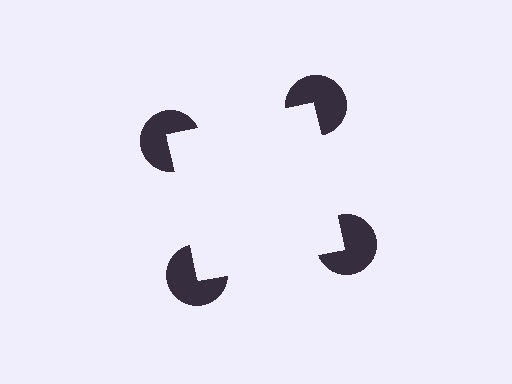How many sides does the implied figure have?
4 sides.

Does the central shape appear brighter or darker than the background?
It typically appears slightly brighter than the background, even though no actual brightness change is drawn.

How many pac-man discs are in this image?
There are 4 — one at each vertex of the illusory square.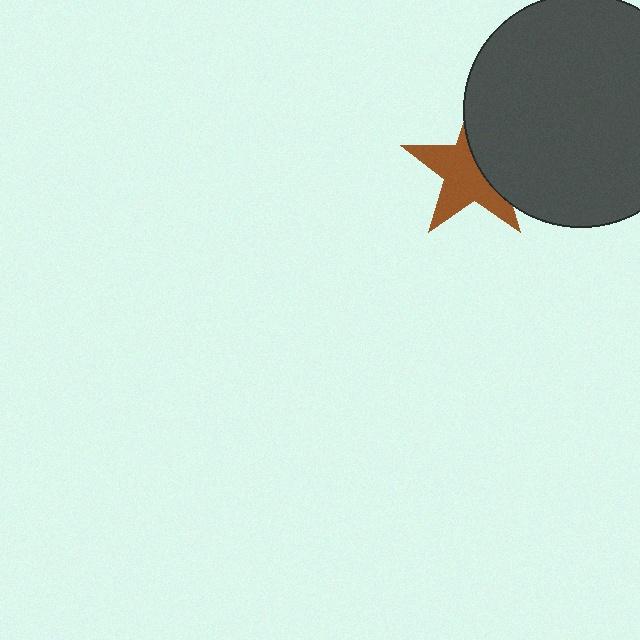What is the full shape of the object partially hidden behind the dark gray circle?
The partially hidden object is a brown star.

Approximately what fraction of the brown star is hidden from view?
Roughly 41% of the brown star is hidden behind the dark gray circle.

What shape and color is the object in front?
The object in front is a dark gray circle.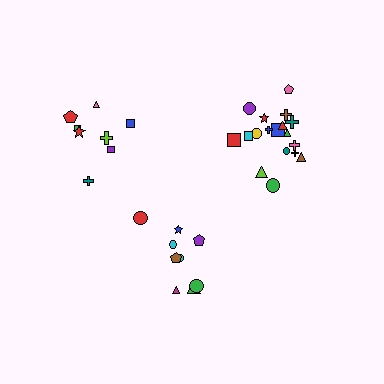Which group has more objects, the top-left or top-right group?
The top-right group.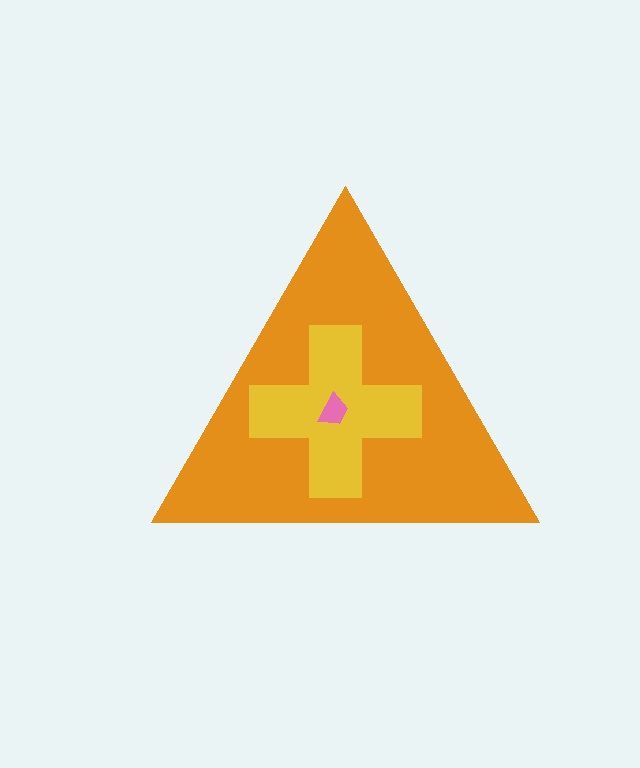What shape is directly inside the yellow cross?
The pink trapezoid.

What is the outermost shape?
The orange triangle.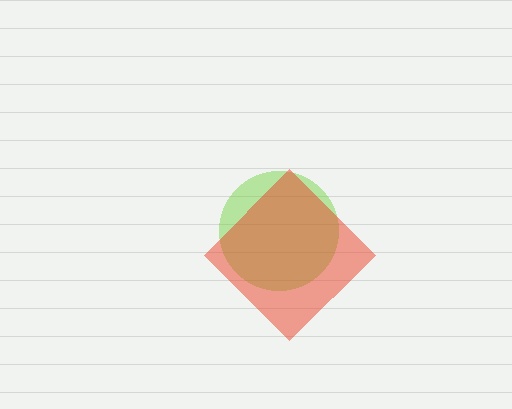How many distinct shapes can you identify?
There are 2 distinct shapes: a lime circle, a red diamond.